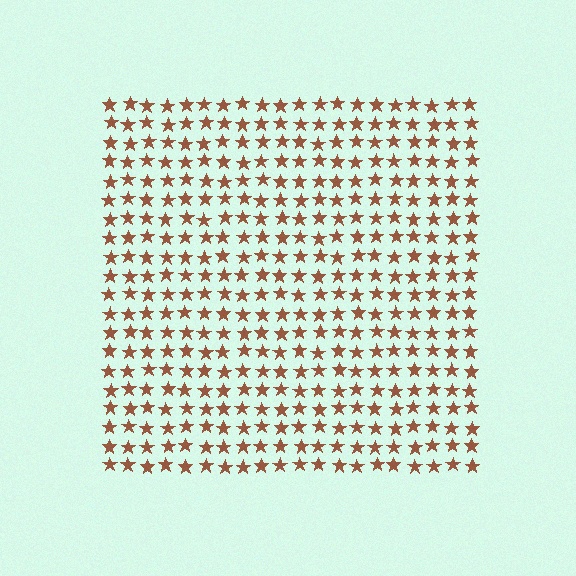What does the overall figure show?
The overall figure shows a square.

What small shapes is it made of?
It is made of small stars.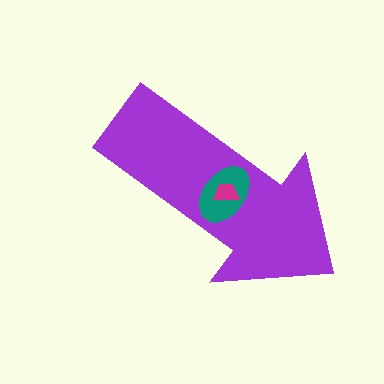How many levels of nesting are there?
3.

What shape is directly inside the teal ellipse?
The magenta trapezoid.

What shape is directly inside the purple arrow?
The teal ellipse.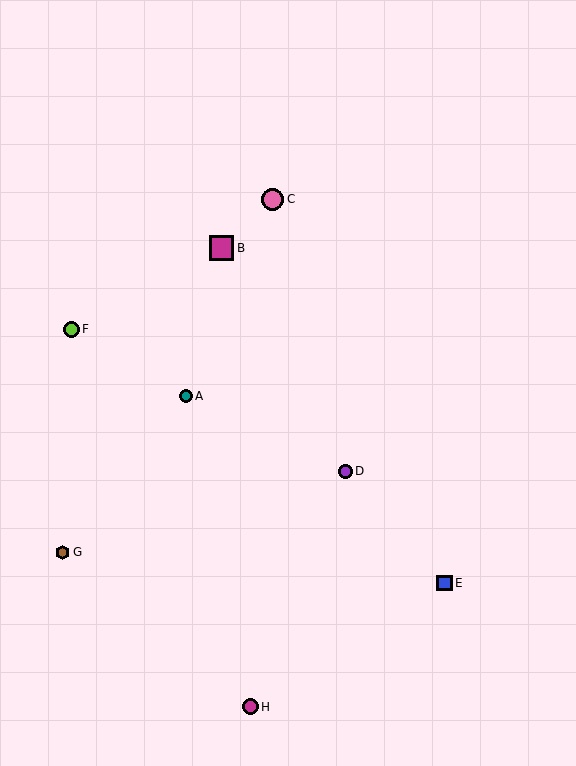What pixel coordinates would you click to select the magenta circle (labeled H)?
Click at (250, 707) to select the magenta circle H.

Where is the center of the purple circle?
The center of the purple circle is at (345, 471).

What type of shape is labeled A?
Shape A is a teal circle.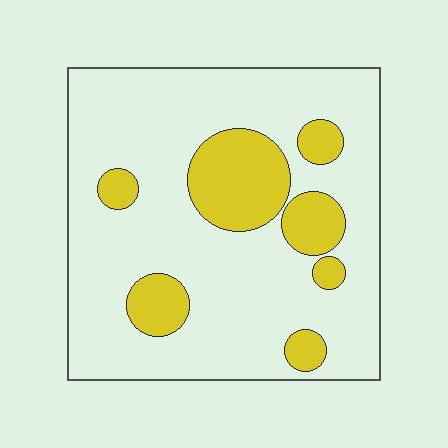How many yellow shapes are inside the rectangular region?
7.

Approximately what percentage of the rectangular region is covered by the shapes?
Approximately 20%.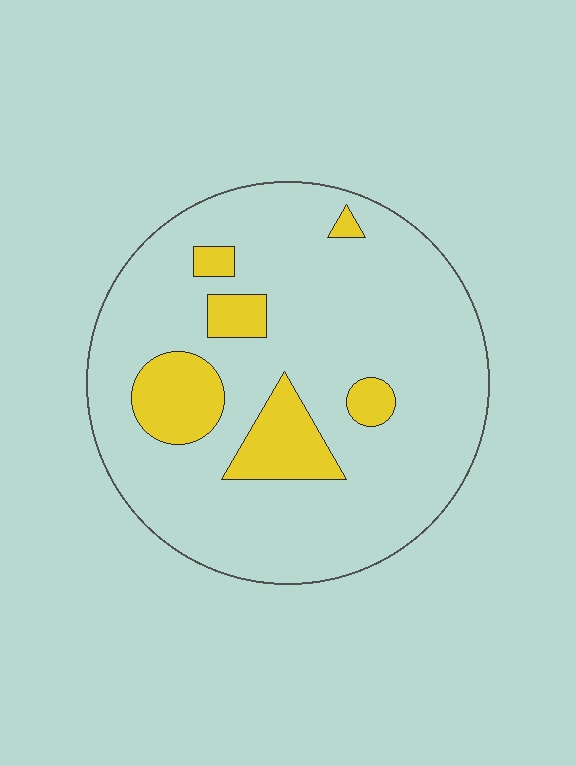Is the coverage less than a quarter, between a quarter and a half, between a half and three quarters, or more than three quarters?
Less than a quarter.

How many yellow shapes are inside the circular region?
6.